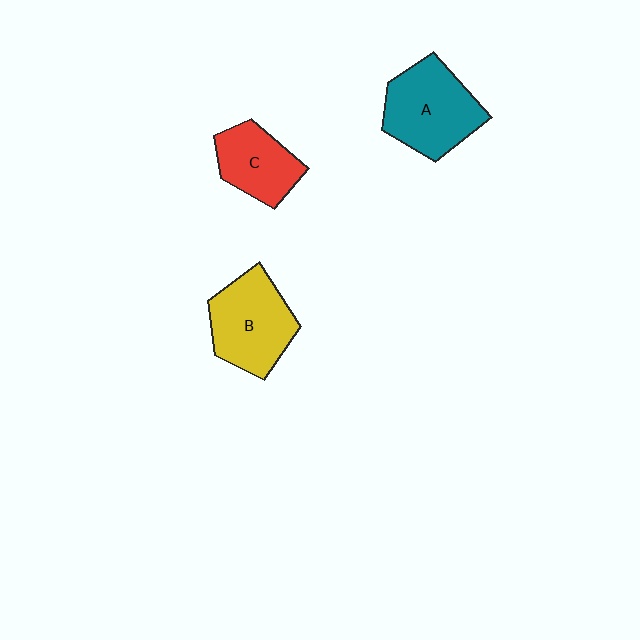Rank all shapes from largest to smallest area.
From largest to smallest: A (teal), B (yellow), C (red).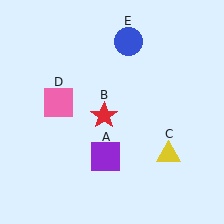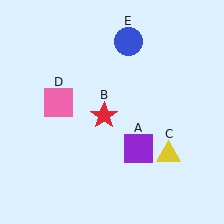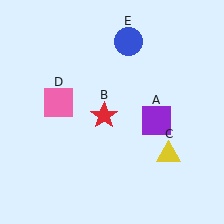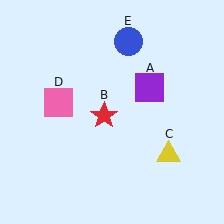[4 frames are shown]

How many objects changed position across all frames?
1 object changed position: purple square (object A).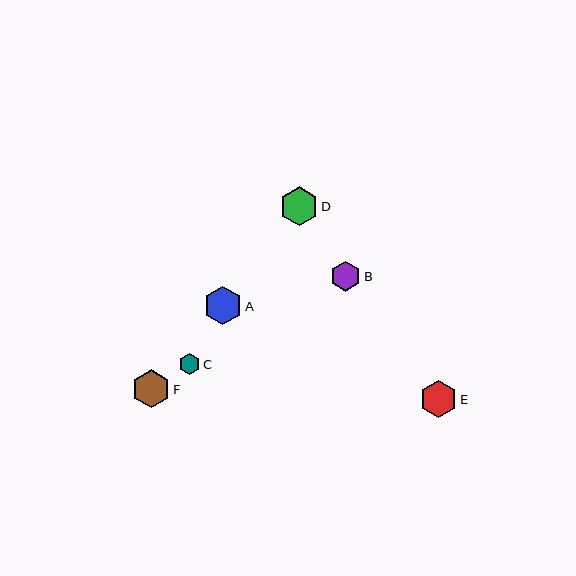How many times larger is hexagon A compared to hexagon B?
Hexagon A is approximately 1.3 times the size of hexagon B.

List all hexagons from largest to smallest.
From largest to smallest: D, F, A, E, B, C.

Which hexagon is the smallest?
Hexagon C is the smallest with a size of approximately 21 pixels.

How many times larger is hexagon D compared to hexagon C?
Hexagon D is approximately 1.9 times the size of hexagon C.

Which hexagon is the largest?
Hexagon D is the largest with a size of approximately 39 pixels.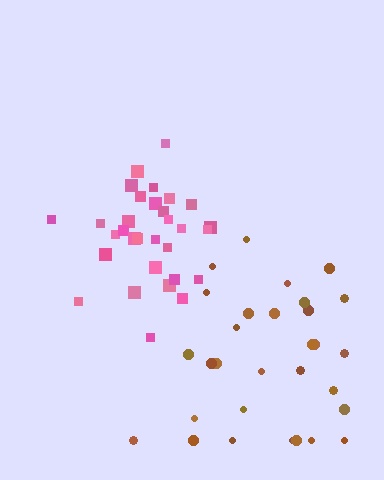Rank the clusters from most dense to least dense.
pink, brown.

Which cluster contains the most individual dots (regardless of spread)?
Pink (31).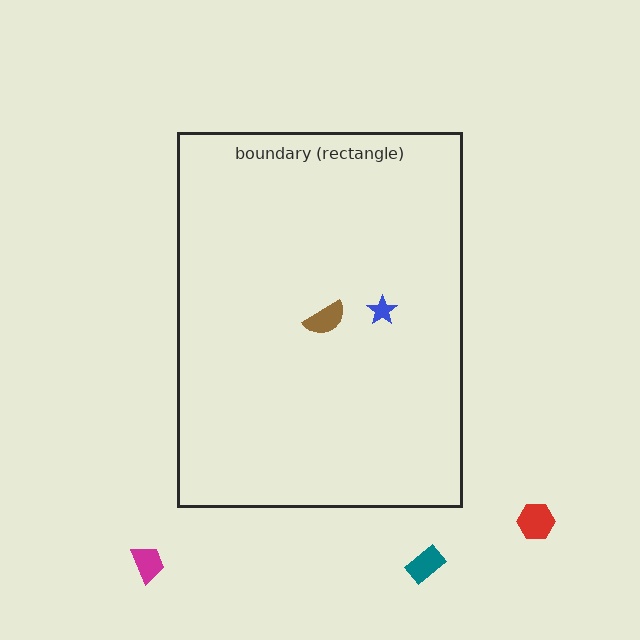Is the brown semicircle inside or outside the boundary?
Inside.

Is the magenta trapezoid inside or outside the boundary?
Outside.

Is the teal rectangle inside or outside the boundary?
Outside.